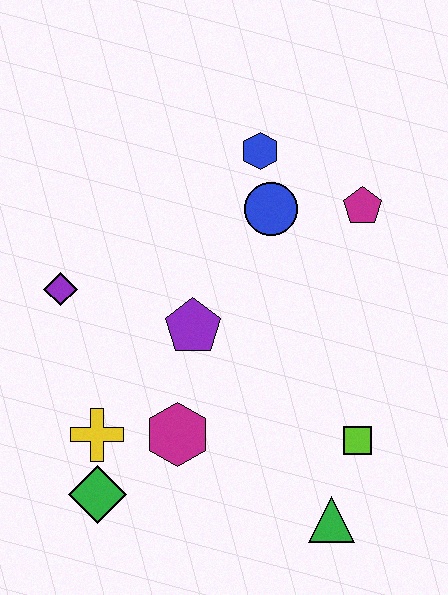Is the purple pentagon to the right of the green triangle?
No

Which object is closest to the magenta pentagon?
The blue circle is closest to the magenta pentagon.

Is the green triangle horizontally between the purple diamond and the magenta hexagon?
No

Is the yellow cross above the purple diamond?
No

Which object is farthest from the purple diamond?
The green triangle is farthest from the purple diamond.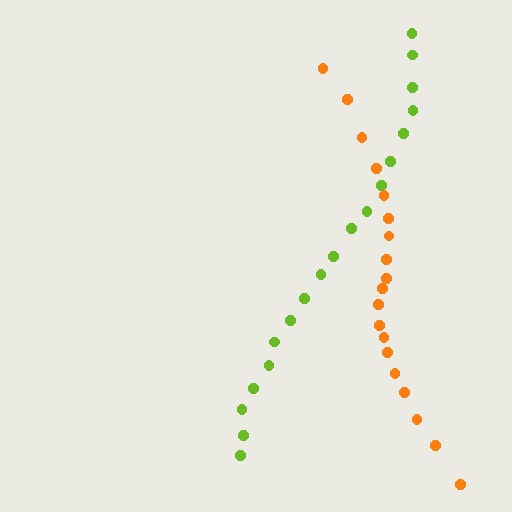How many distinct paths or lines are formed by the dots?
There are 2 distinct paths.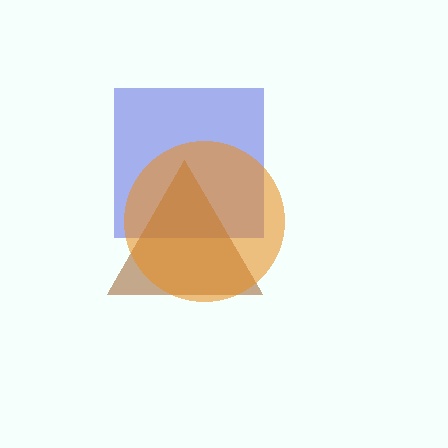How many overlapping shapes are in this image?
There are 3 overlapping shapes in the image.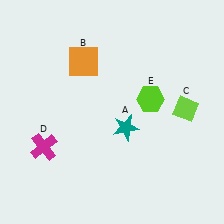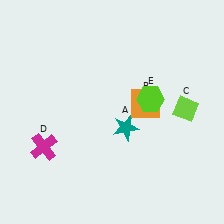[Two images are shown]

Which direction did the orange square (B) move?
The orange square (B) moved right.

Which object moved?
The orange square (B) moved right.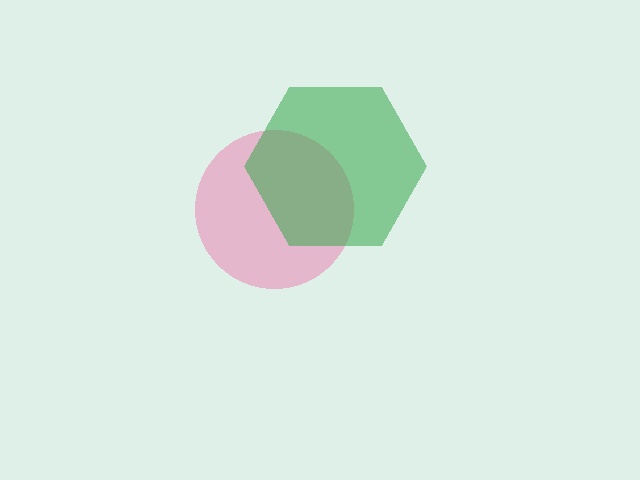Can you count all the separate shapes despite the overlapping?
Yes, there are 2 separate shapes.